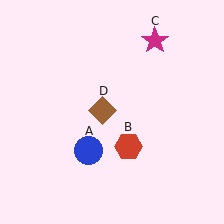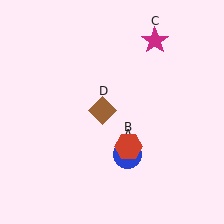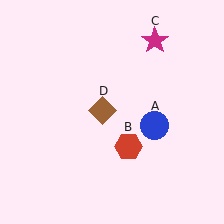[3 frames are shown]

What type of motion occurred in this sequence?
The blue circle (object A) rotated counterclockwise around the center of the scene.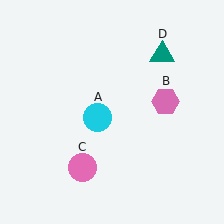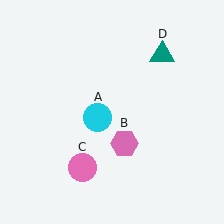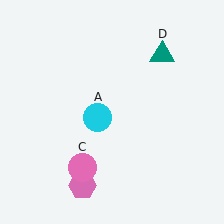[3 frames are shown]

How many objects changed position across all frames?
1 object changed position: pink hexagon (object B).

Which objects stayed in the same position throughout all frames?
Cyan circle (object A) and pink circle (object C) and teal triangle (object D) remained stationary.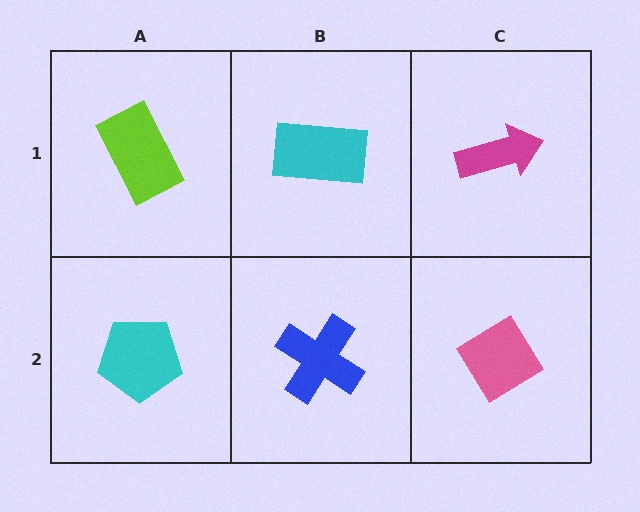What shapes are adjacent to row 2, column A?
A lime rectangle (row 1, column A), a blue cross (row 2, column B).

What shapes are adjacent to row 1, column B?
A blue cross (row 2, column B), a lime rectangle (row 1, column A), a magenta arrow (row 1, column C).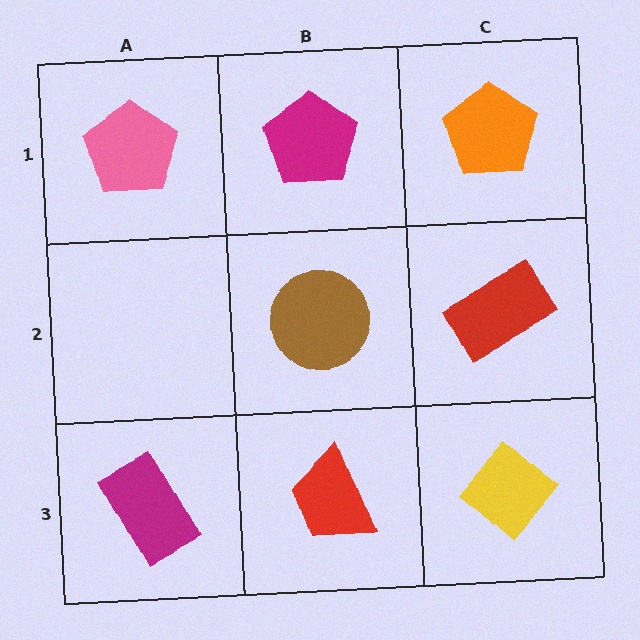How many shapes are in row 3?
3 shapes.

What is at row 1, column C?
An orange pentagon.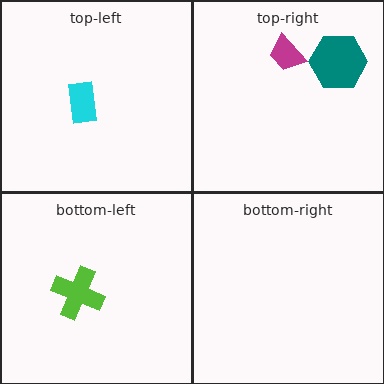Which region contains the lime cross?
The bottom-left region.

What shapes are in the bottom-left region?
The lime cross.